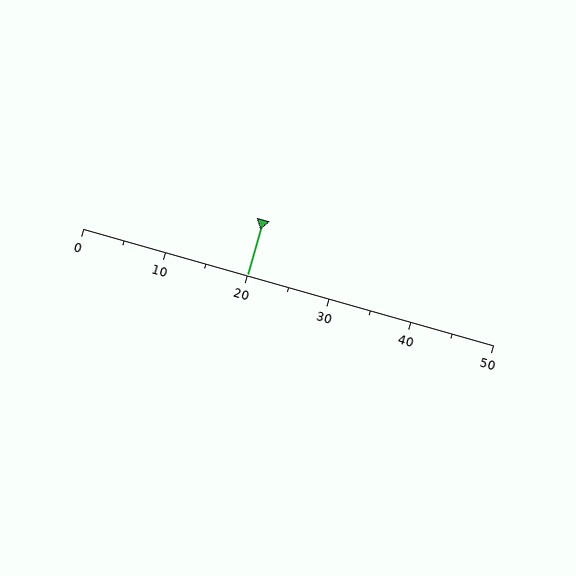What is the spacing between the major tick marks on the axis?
The major ticks are spaced 10 apart.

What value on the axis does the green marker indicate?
The marker indicates approximately 20.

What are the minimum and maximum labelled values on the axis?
The axis runs from 0 to 50.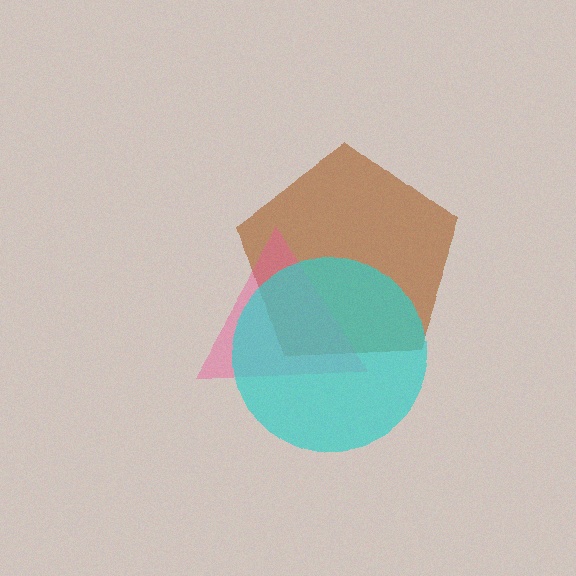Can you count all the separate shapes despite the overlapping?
Yes, there are 3 separate shapes.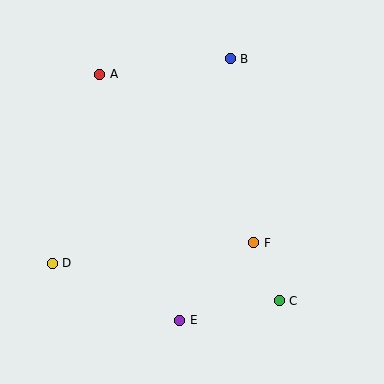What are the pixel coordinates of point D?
Point D is at (52, 263).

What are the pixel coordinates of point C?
Point C is at (279, 301).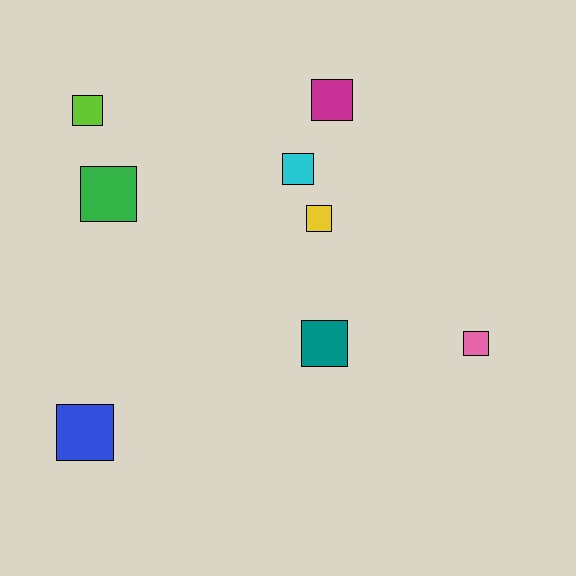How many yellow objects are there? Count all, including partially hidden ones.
There is 1 yellow object.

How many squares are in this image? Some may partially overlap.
There are 8 squares.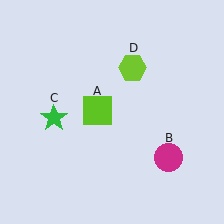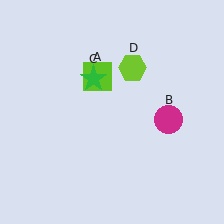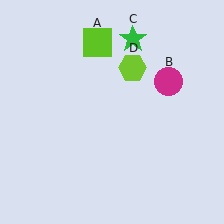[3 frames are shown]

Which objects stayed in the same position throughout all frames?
Lime hexagon (object D) remained stationary.